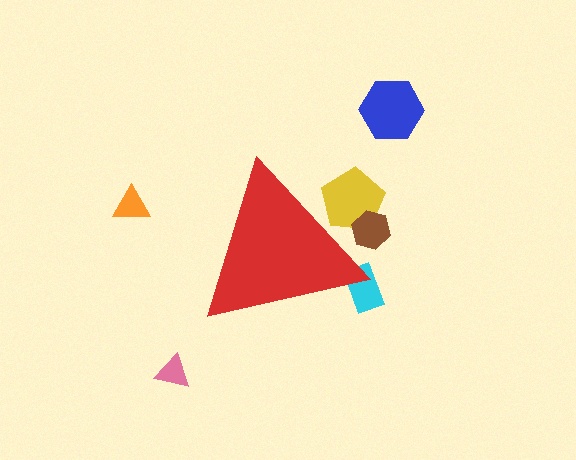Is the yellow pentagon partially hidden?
Yes, the yellow pentagon is partially hidden behind the red triangle.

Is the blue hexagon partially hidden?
No, the blue hexagon is fully visible.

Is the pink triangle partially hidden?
No, the pink triangle is fully visible.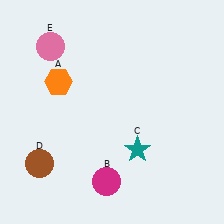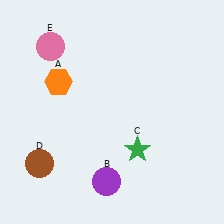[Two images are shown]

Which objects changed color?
B changed from magenta to purple. C changed from teal to green.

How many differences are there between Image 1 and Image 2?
There are 2 differences between the two images.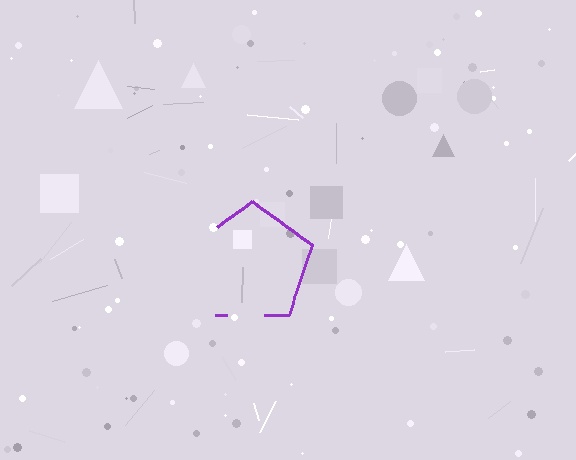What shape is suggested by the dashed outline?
The dashed outline suggests a pentagon.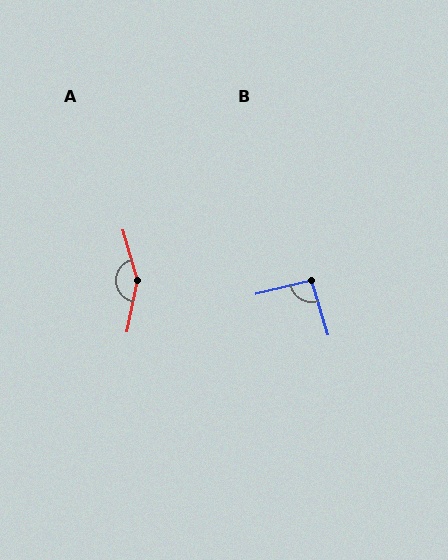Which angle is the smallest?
B, at approximately 93 degrees.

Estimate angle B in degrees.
Approximately 93 degrees.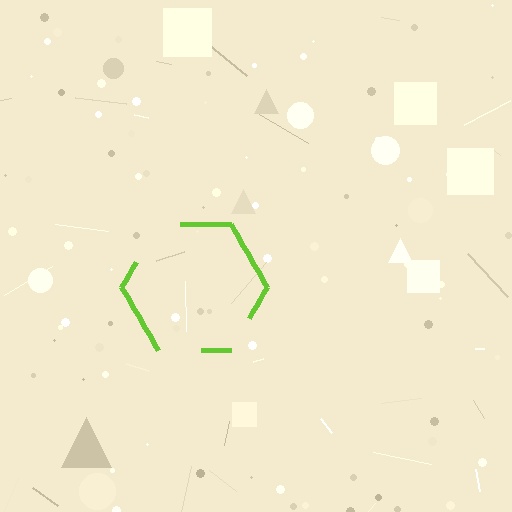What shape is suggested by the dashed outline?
The dashed outline suggests a hexagon.